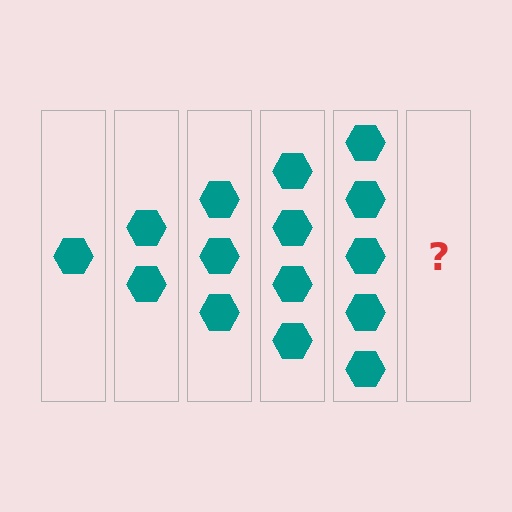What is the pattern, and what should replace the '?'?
The pattern is that each step adds one more hexagon. The '?' should be 6 hexagons.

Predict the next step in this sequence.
The next step is 6 hexagons.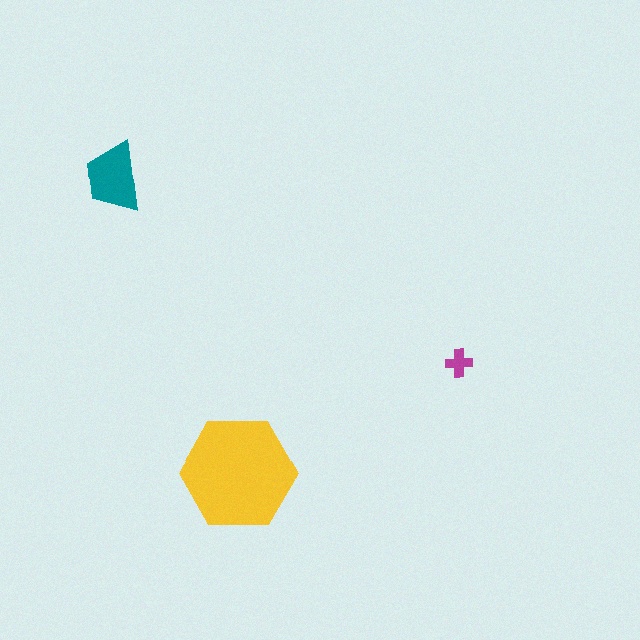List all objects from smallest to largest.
The magenta cross, the teal trapezoid, the yellow hexagon.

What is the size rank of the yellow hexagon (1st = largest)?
1st.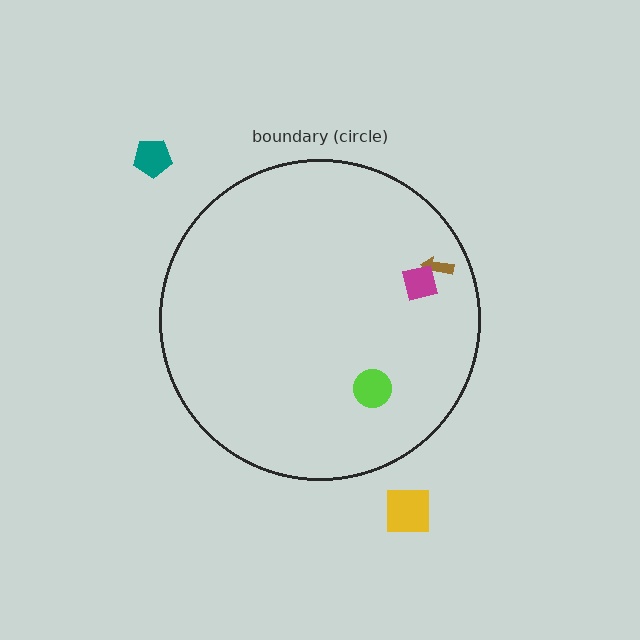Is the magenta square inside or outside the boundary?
Inside.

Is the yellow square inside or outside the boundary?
Outside.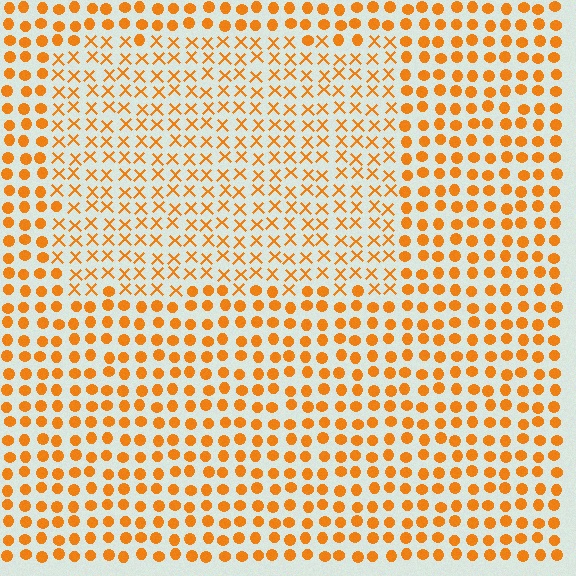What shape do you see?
I see a rectangle.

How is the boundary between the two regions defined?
The boundary is defined by a change in element shape: X marks inside vs. circles outside. All elements share the same color and spacing.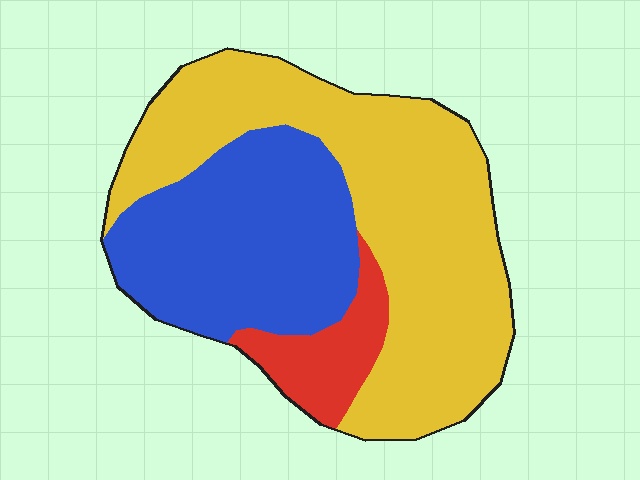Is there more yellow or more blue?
Yellow.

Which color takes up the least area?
Red, at roughly 10%.